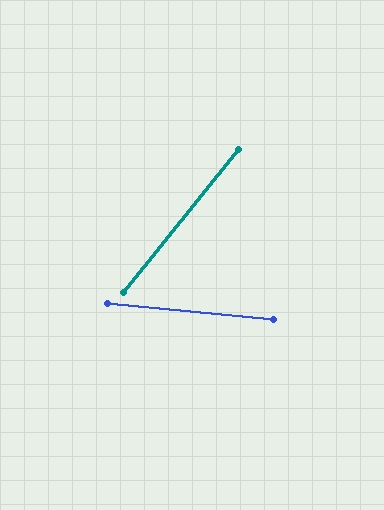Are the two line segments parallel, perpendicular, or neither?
Neither parallel nor perpendicular — they differ by about 57°.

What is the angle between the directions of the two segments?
Approximately 57 degrees.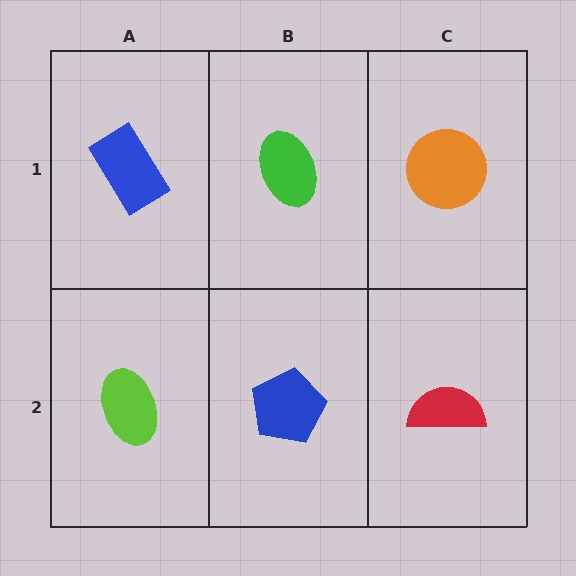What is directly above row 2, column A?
A blue rectangle.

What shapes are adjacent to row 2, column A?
A blue rectangle (row 1, column A), a blue pentagon (row 2, column B).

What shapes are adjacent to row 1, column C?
A red semicircle (row 2, column C), a green ellipse (row 1, column B).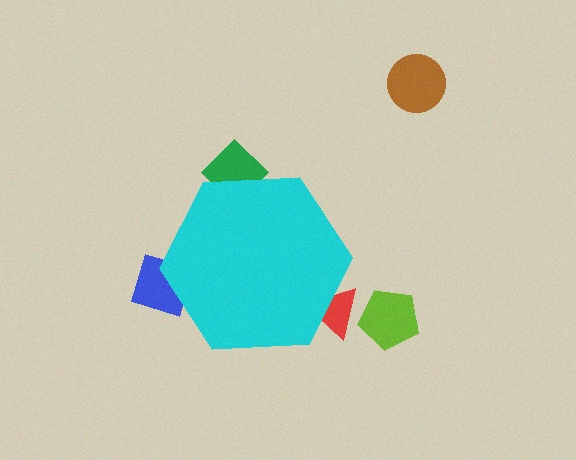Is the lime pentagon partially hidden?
No, the lime pentagon is fully visible.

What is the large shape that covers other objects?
A cyan hexagon.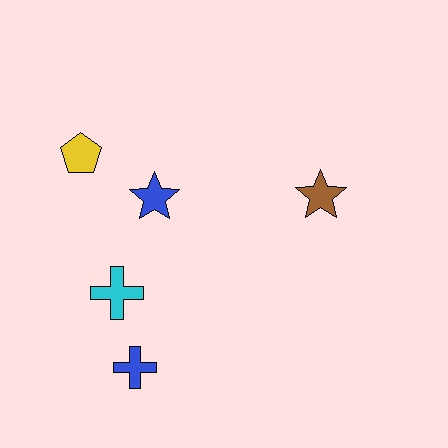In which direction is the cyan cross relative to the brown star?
The cyan cross is to the left of the brown star.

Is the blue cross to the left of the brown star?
Yes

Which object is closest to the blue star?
The yellow pentagon is closest to the blue star.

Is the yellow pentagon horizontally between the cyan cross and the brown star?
No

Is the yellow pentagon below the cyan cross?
No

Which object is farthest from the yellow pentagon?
The brown star is farthest from the yellow pentagon.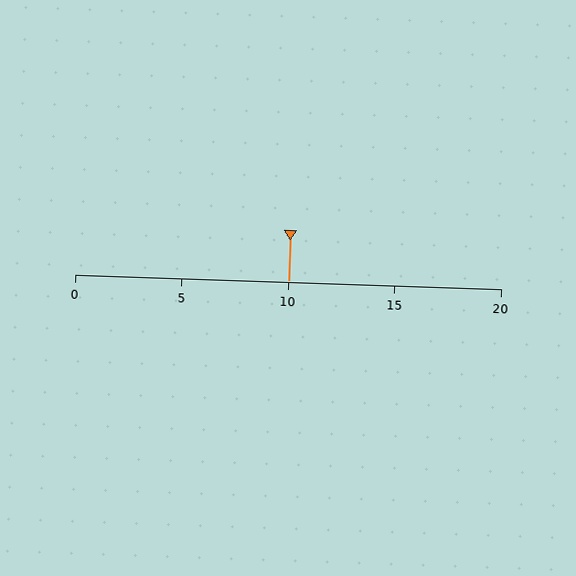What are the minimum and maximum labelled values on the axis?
The axis runs from 0 to 20.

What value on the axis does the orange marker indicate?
The marker indicates approximately 10.